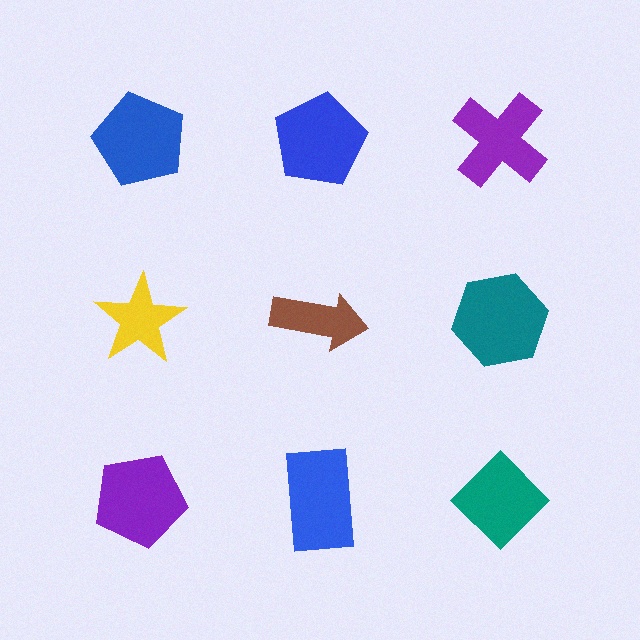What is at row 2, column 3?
A teal hexagon.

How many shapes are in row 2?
3 shapes.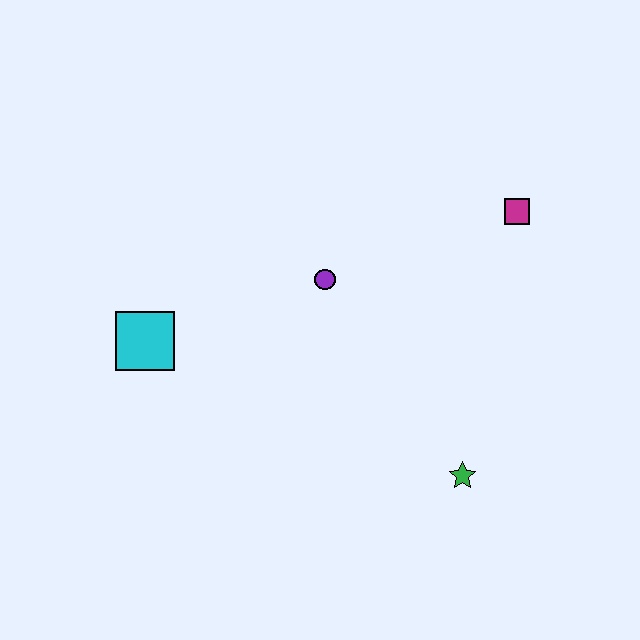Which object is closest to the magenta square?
The purple circle is closest to the magenta square.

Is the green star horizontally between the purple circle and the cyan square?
No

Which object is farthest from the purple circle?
The green star is farthest from the purple circle.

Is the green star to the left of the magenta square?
Yes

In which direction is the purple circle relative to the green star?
The purple circle is above the green star.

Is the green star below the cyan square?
Yes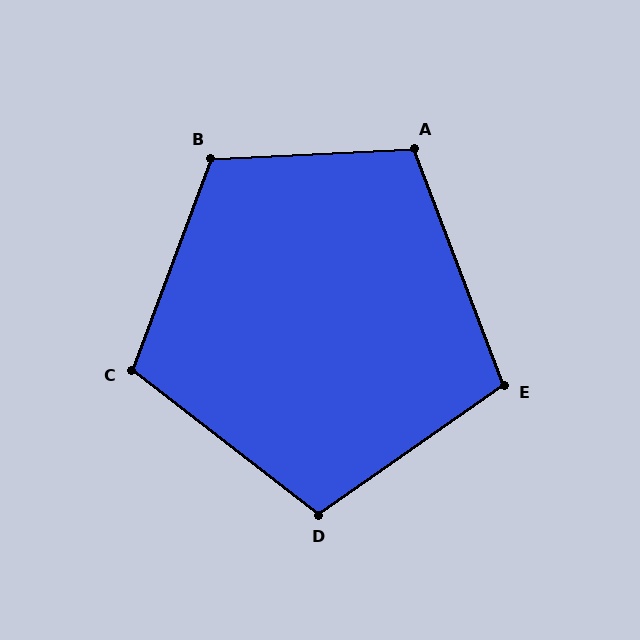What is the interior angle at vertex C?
Approximately 107 degrees (obtuse).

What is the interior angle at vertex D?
Approximately 107 degrees (obtuse).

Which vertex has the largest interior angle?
B, at approximately 113 degrees.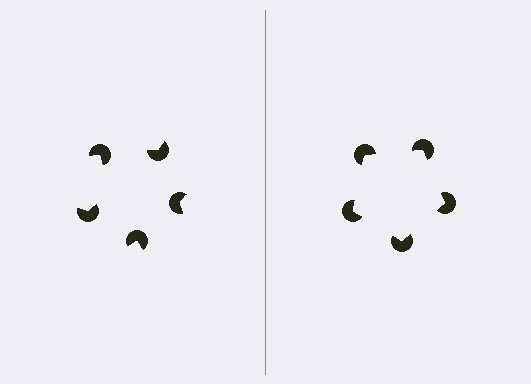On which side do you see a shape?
An illusory pentagon appears on the right side. On the left side the wedge cuts are rotated, so no coherent shape forms.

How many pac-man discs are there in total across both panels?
10 — 5 on each side.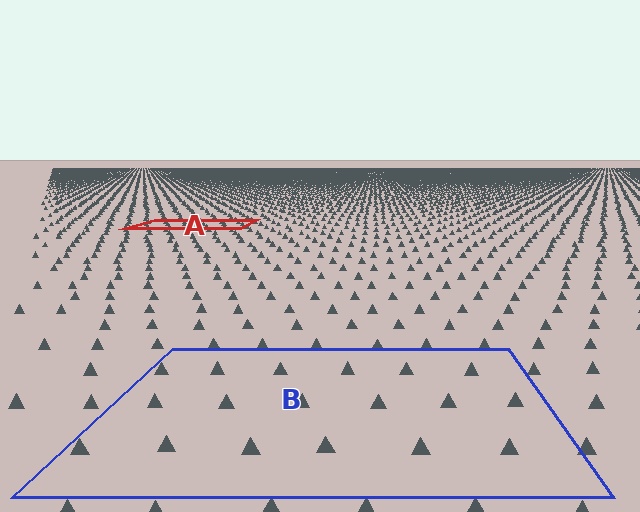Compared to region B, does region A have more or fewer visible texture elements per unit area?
Region A has more texture elements per unit area — they are packed more densely because it is farther away.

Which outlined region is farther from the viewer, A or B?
Region A is farther from the viewer — the texture elements inside it appear smaller and more densely packed.